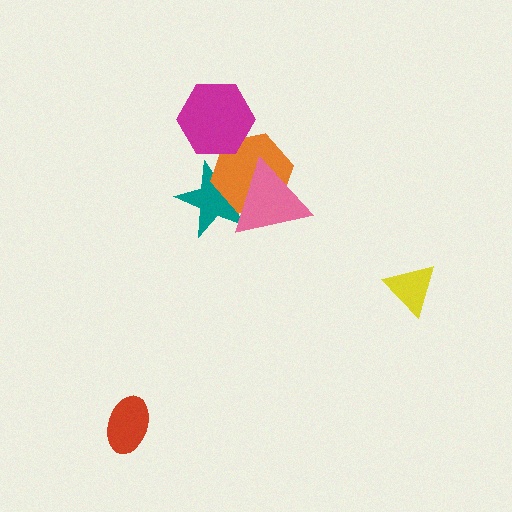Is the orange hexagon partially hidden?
Yes, it is partially covered by another shape.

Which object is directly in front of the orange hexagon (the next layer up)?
The pink triangle is directly in front of the orange hexagon.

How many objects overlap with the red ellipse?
0 objects overlap with the red ellipse.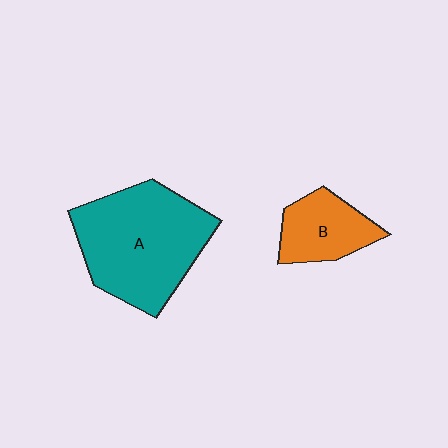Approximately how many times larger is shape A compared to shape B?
Approximately 2.3 times.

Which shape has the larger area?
Shape A (teal).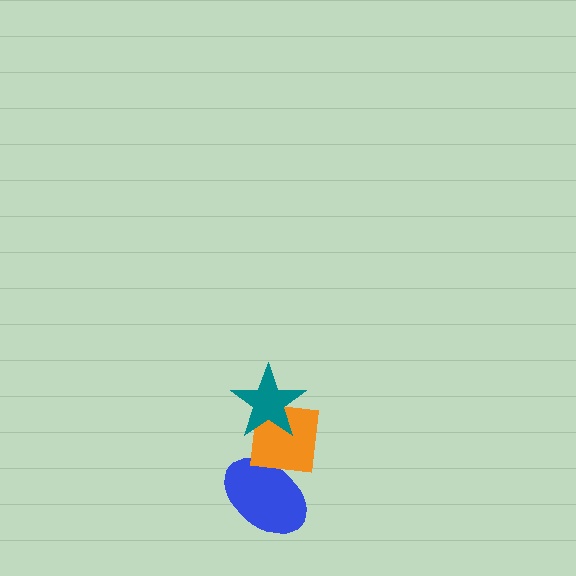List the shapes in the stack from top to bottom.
From top to bottom: the teal star, the orange square, the blue ellipse.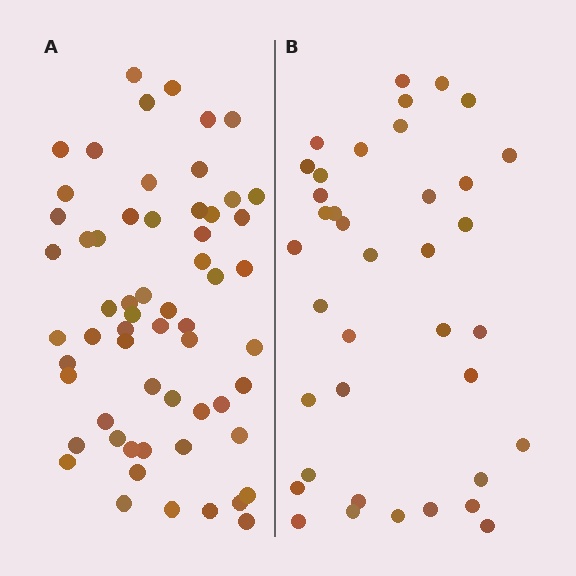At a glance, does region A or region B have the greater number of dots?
Region A (the left region) has more dots.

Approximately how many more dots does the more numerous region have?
Region A has approximately 20 more dots than region B.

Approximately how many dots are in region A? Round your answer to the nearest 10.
About 60 dots.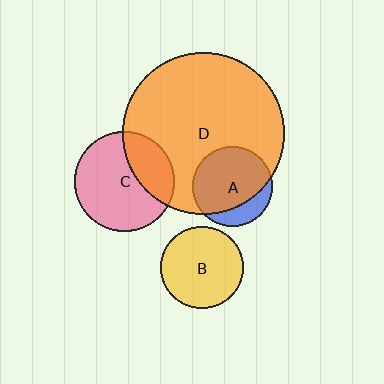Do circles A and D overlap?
Yes.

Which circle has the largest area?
Circle D (orange).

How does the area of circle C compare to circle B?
Approximately 1.5 times.